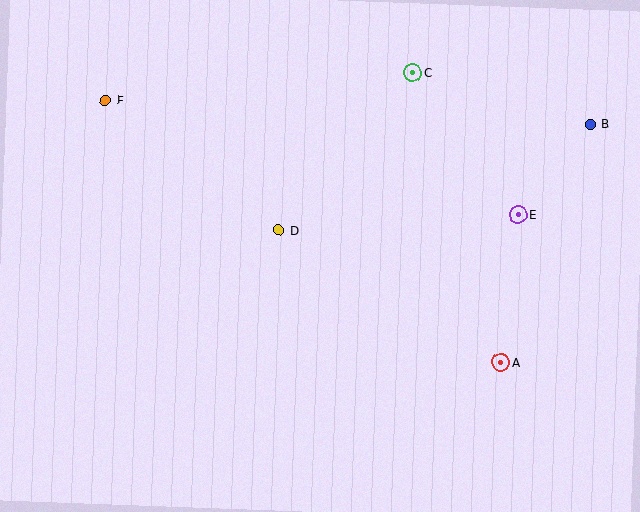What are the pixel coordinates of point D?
Point D is at (279, 230).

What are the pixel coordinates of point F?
Point F is at (105, 100).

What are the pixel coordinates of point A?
Point A is at (501, 363).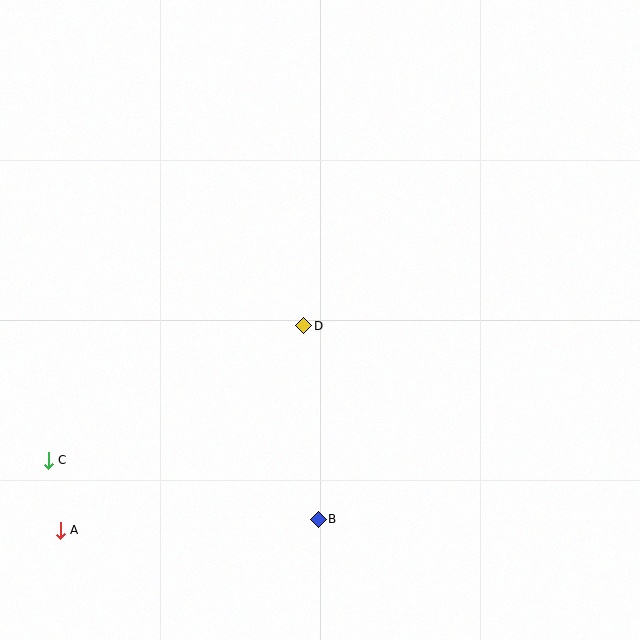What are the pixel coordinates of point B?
Point B is at (318, 519).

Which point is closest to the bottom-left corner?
Point A is closest to the bottom-left corner.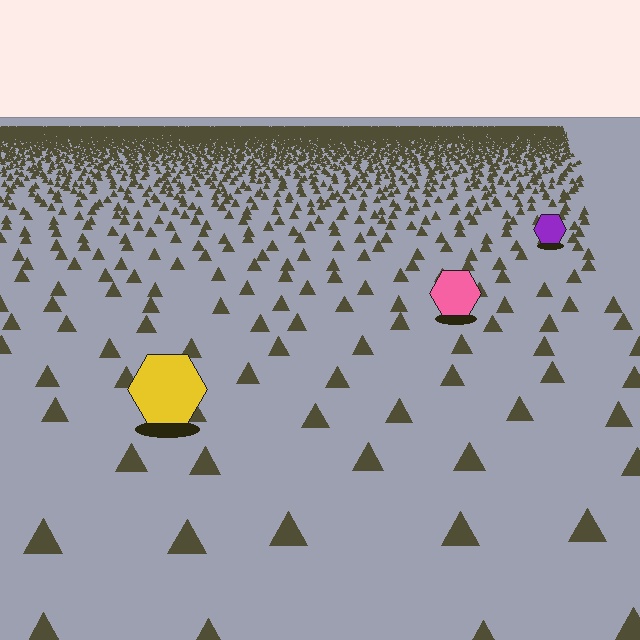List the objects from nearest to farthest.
From nearest to farthest: the yellow hexagon, the pink hexagon, the purple hexagon.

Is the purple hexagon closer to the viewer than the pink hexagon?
No. The pink hexagon is closer — you can tell from the texture gradient: the ground texture is coarser near it.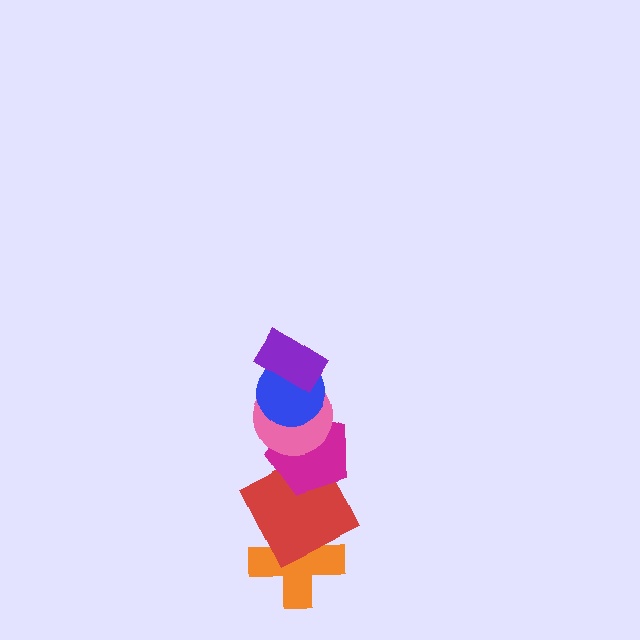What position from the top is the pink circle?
The pink circle is 3rd from the top.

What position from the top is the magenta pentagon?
The magenta pentagon is 4th from the top.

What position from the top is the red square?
The red square is 5th from the top.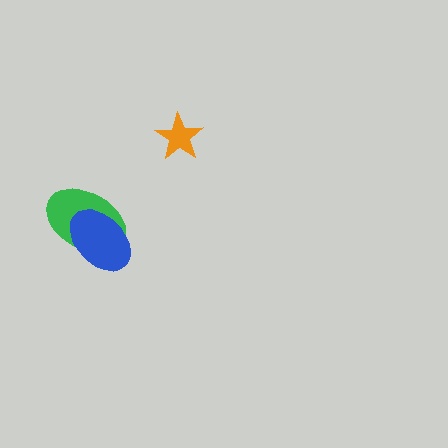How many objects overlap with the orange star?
0 objects overlap with the orange star.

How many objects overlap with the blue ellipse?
1 object overlaps with the blue ellipse.